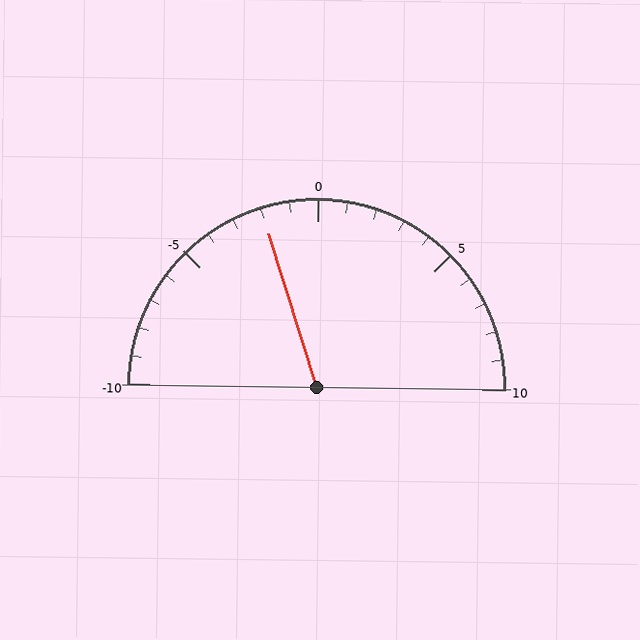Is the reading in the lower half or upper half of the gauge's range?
The reading is in the lower half of the range (-10 to 10).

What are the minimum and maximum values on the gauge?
The gauge ranges from -10 to 10.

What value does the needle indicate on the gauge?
The needle indicates approximately -2.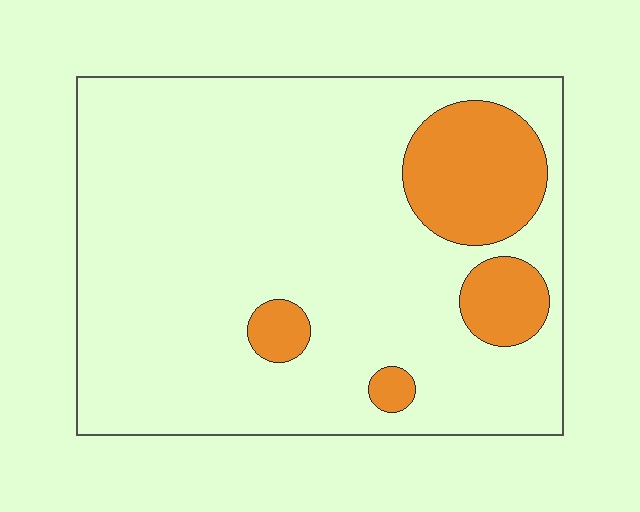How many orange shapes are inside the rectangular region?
4.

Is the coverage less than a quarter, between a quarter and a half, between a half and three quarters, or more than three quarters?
Less than a quarter.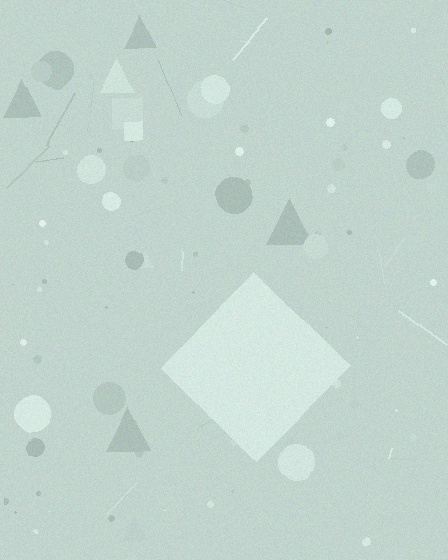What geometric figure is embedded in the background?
A diamond is embedded in the background.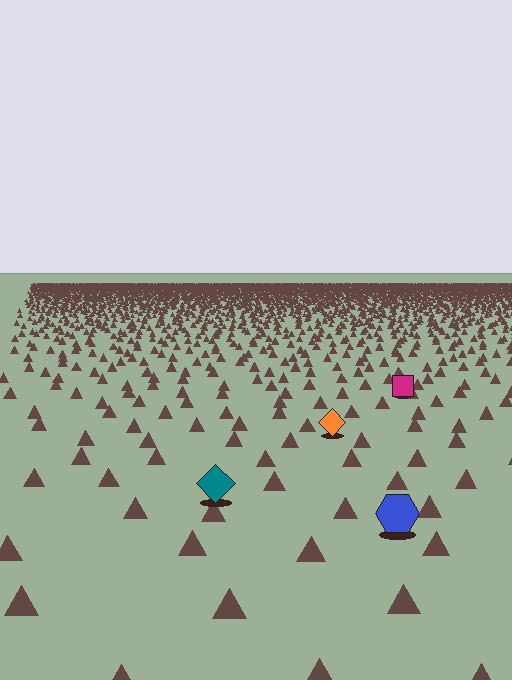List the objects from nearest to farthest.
From nearest to farthest: the blue hexagon, the teal diamond, the orange diamond, the magenta square.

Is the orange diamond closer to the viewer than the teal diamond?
No. The teal diamond is closer — you can tell from the texture gradient: the ground texture is coarser near it.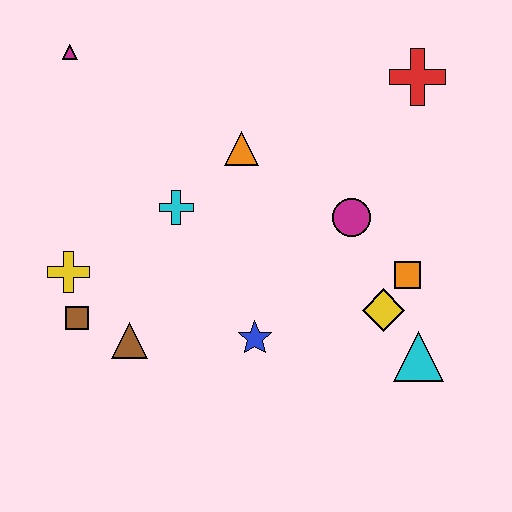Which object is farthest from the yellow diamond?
The magenta triangle is farthest from the yellow diamond.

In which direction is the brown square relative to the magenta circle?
The brown square is to the left of the magenta circle.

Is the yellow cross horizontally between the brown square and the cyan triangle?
No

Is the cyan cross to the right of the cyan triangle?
No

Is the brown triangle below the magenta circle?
Yes